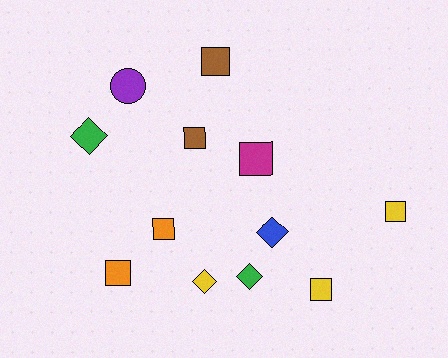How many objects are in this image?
There are 12 objects.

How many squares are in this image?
There are 7 squares.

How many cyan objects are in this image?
There are no cyan objects.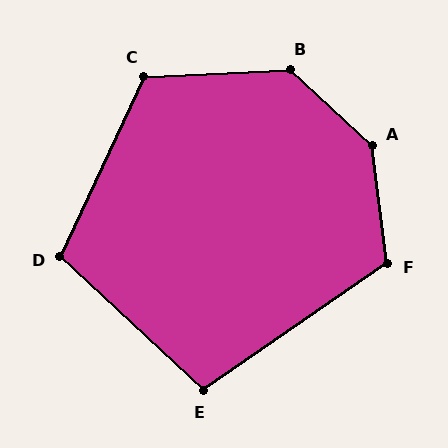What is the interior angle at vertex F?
Approximately 117 degrees (obtuse).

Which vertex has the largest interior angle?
A, at approximately 140 degrees.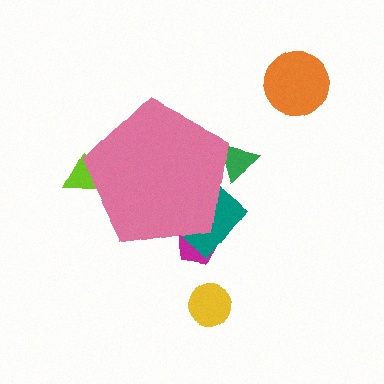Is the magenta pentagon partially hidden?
Yes, the magenta pentagon is partially hidden behind the pink pentagon.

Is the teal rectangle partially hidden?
Yes, the teal rectangle is partially hidden behind the pink pentagon.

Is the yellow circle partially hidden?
No, the yellow circle is fully visible.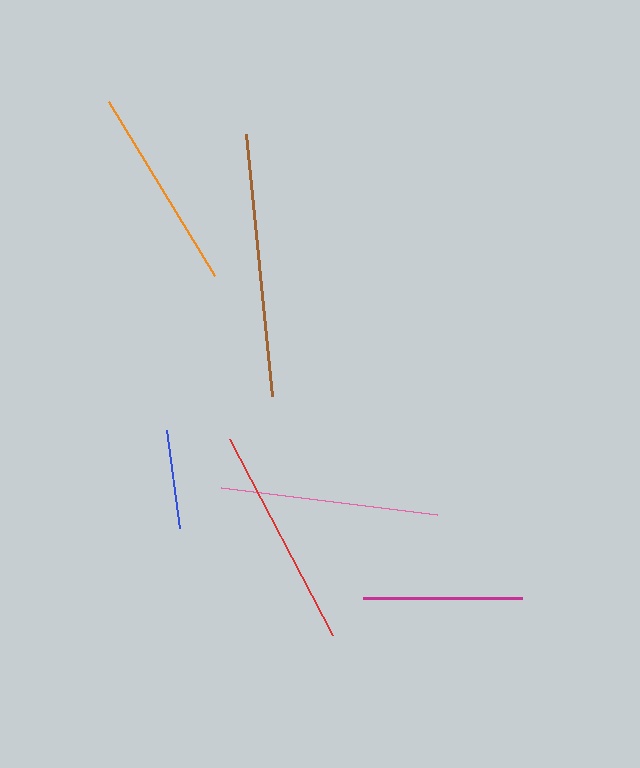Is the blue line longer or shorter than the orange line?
The orange line is longer than the blue line.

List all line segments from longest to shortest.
From longest to shortest: brown, red, pink, orange, magenta, blue.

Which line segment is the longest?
The brown line is the longest at approximately 263 pixels.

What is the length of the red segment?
The red segment is approximately 222 pixels long.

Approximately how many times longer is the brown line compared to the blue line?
The brown line is approximately 2.7 times the length of the blue line.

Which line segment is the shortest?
The blue line is the shortest at approximately 98 pixels.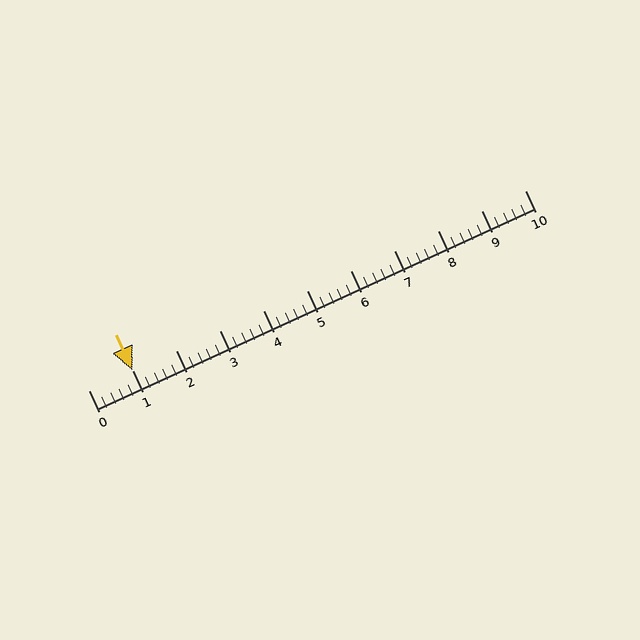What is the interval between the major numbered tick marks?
The major tick marks are spaced 1 units apart.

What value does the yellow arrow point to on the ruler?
The yellow arrow points to approximately 1.0.